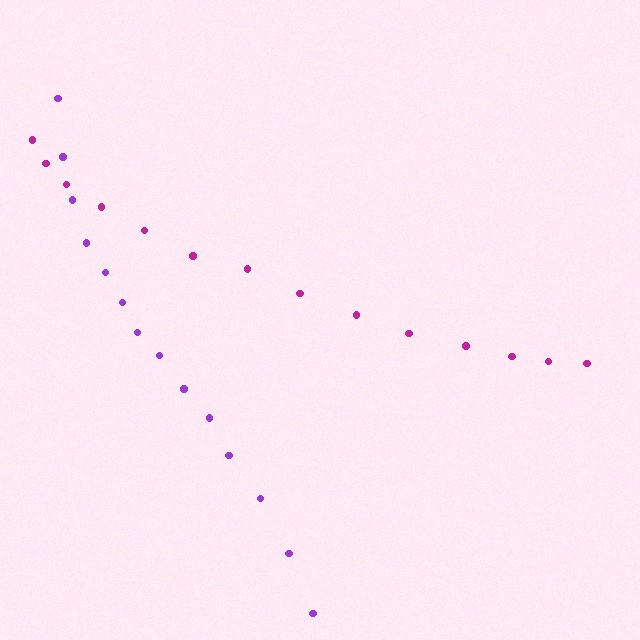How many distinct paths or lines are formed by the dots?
There are 2 distinct paths.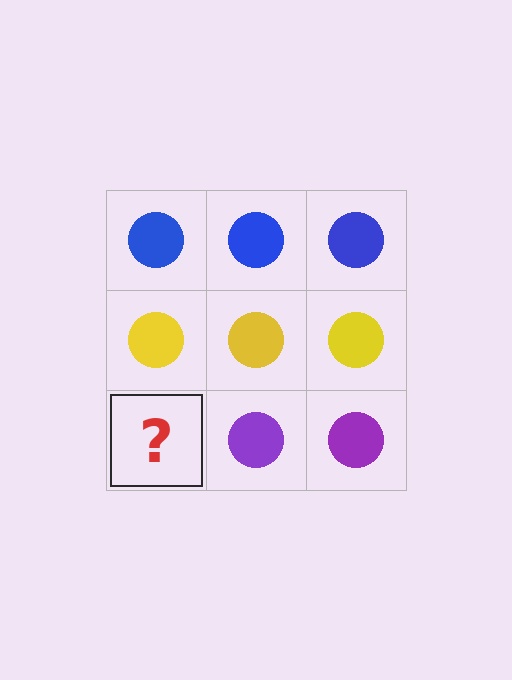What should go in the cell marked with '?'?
The missing cell should contain a purple circle.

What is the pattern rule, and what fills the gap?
The rule is that each row has a consistent color. The gap should be filled with a purple circle.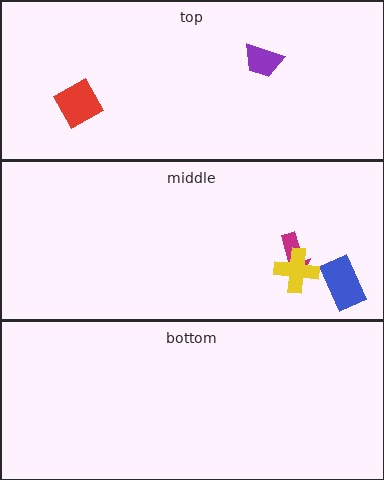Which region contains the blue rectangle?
The middle region.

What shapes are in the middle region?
The magenta arrow, the blue rectangle, the yellow cross.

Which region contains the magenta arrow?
The middle region.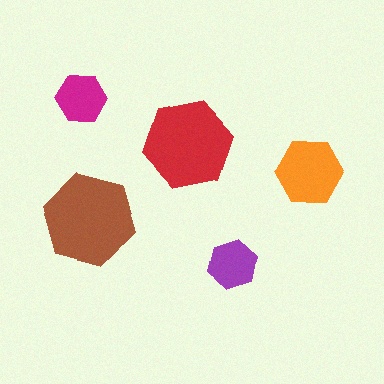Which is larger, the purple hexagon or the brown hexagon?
The brown one.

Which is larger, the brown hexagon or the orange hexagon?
The brown one.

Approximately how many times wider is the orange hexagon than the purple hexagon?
About 1.5 times wider.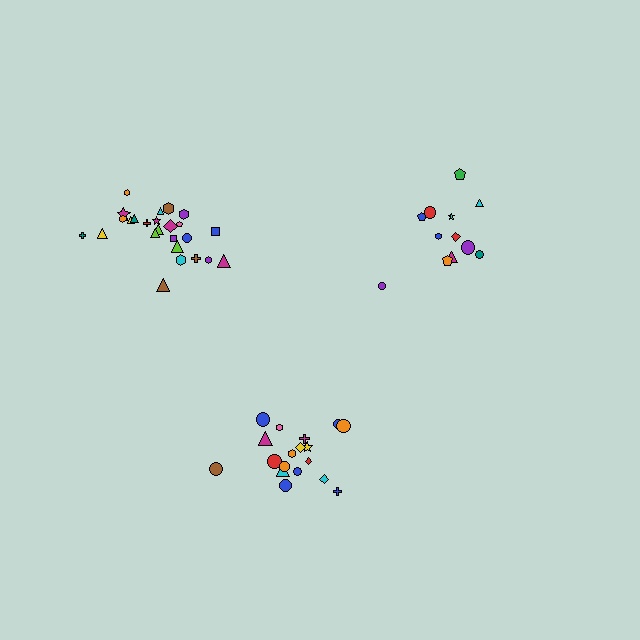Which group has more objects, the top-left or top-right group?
The top-left group.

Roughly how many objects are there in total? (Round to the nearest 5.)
Roughly 55 objects in total.